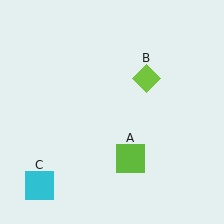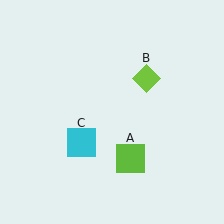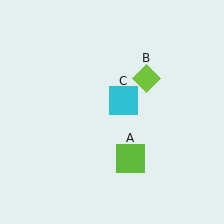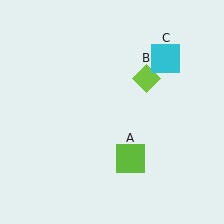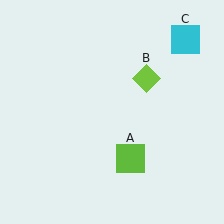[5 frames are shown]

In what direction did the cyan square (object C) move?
The cyan square (object C) moved up and to the right.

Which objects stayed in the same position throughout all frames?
Lime square (object A) and lime diamond (object B) remained stationary.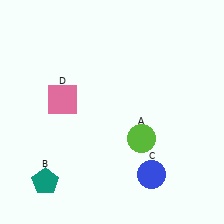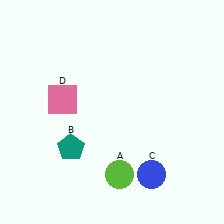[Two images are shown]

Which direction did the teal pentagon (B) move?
The teal pentagon (B) moved up.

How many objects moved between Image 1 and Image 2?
2 objects moved between the two images.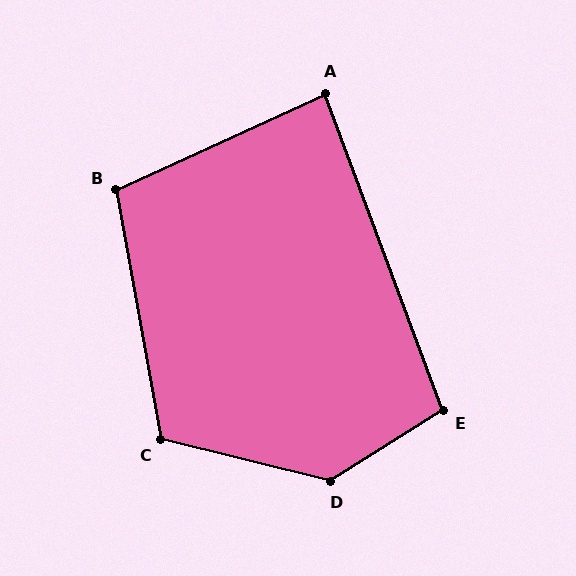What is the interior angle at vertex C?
Approximately 114 degrees (obtuse).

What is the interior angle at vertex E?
Approximately 102 degrees (obtuse).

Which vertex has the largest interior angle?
D, at approximately 134 degrees.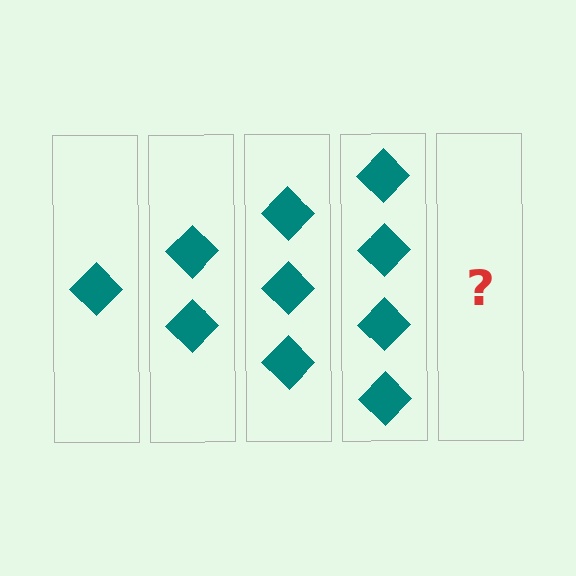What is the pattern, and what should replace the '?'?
The pattern is that each step adds one more diamond. The '?' should be 5 diamonds.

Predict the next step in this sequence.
The next step is 5 diamonds.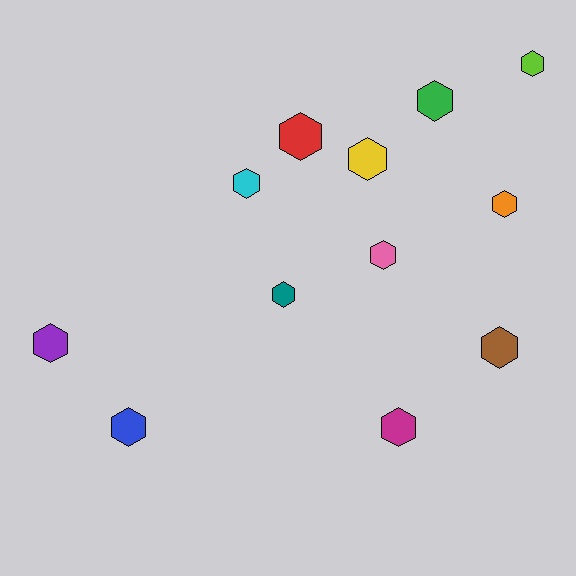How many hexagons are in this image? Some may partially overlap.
There are 12 hexagons.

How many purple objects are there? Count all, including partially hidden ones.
There is 1 purple object.